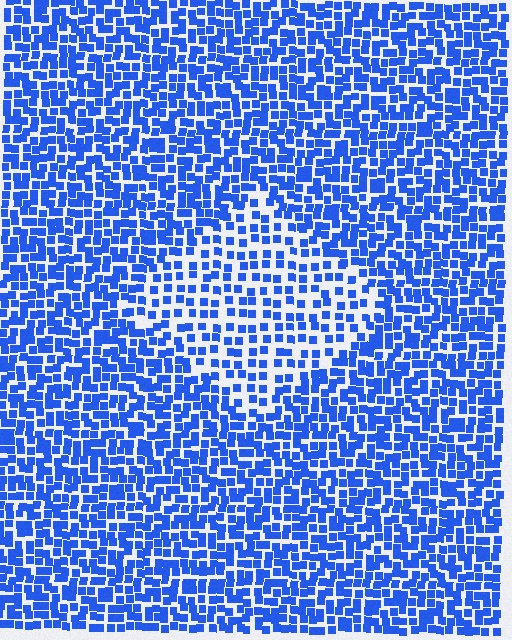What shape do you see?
I see a diamond.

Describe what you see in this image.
The image contains small blue elements arranged at two different densities. A diamond-shaped region is visible where the elements are less densely packed than the surrounding area.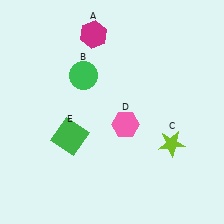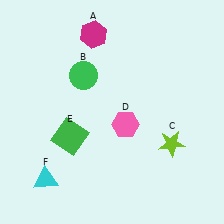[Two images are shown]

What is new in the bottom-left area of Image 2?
A cyan triangle (F) was added in the bottom-left area of Image 2.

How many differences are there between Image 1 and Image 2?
There is 1 difference between the two images.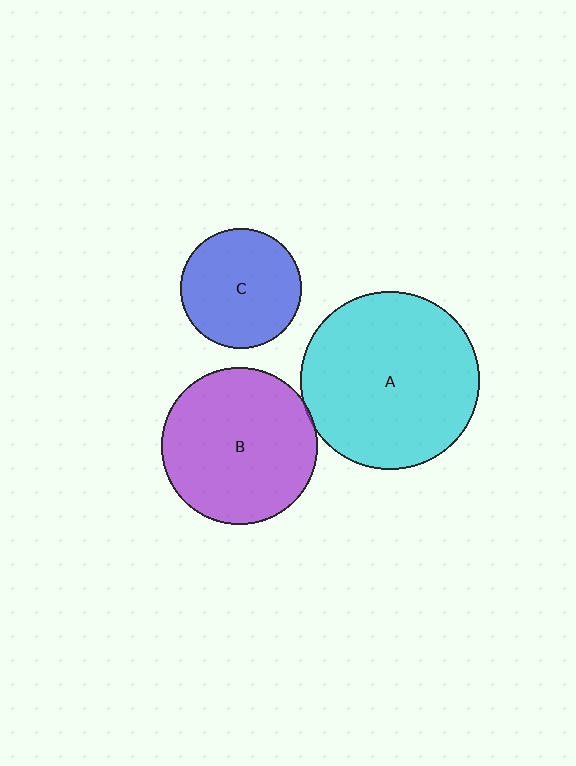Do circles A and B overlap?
Yes.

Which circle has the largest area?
Circle A (cyan).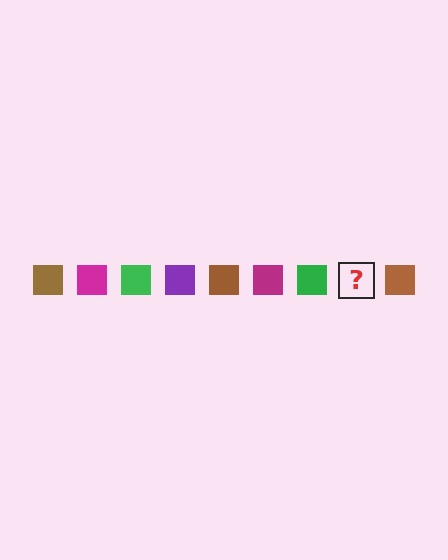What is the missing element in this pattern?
The missing element is a purple square.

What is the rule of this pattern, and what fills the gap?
The rule is that the pattern cycles through brown, magenta, green, purple squares. The gap should be filled with a purple square.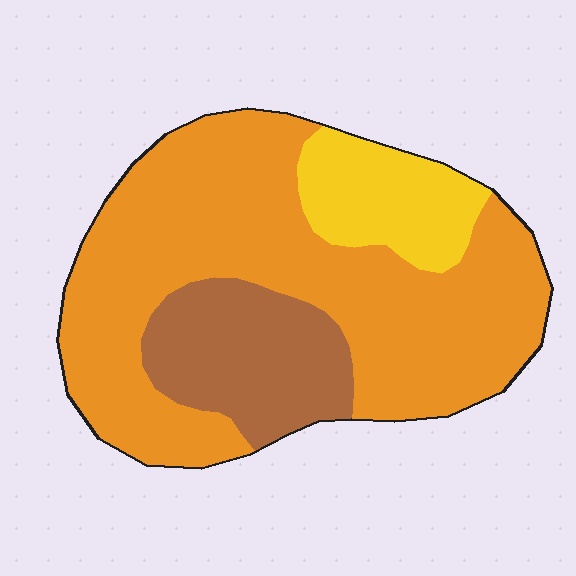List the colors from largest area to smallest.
From largest to smallest: orange, brown, yellow.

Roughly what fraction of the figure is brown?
Brown covers 20% of the figure.